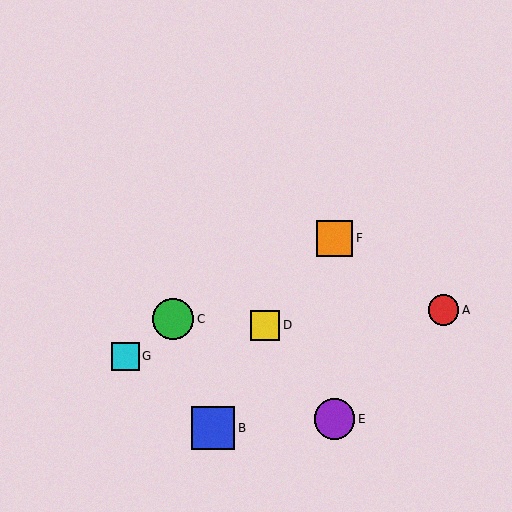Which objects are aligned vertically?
Objects E, F are aligned vertically.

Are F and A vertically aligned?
No, F is at x≈335 and A is at x≈444.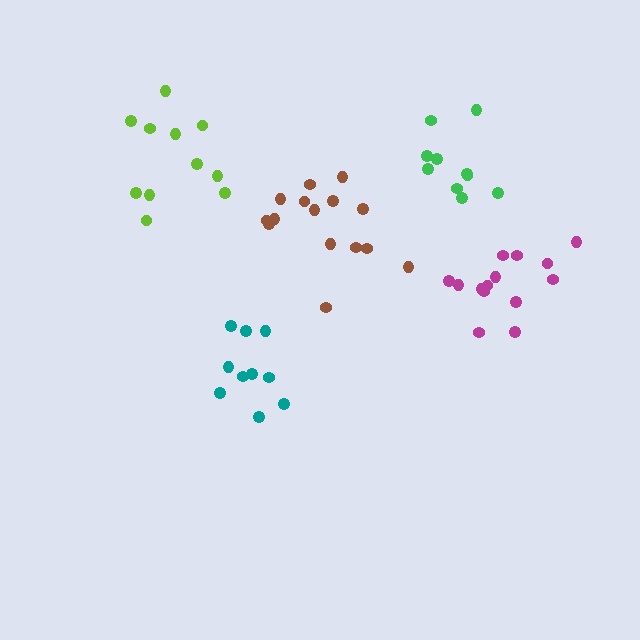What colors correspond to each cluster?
The clusters are colored: green, brown, magenta, teal, lime.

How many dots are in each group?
Group 1: 10 dots, Group 2: 15 dots, Group 3: 14 dots, Group 4: 10 dots, Group 5: 11 dots (60 total).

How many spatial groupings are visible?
There are 5 spatial groupings.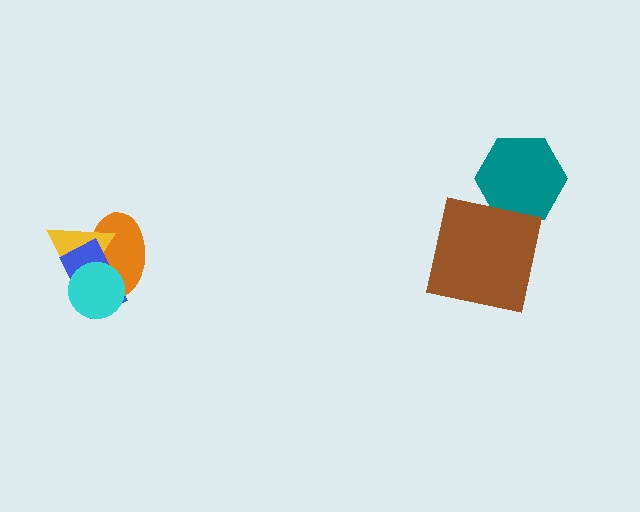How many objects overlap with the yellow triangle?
3 objects overlap with the yellow triangle.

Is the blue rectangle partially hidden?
Yes, it is partially covered by another shape.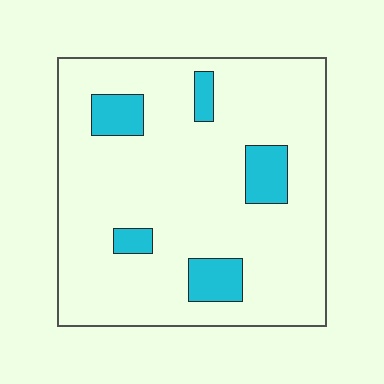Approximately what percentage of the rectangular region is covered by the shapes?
Approximately 15%.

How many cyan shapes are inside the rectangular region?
5.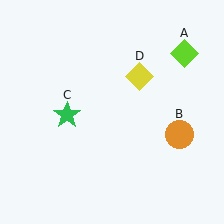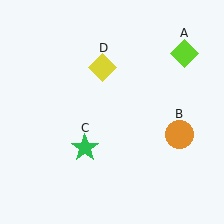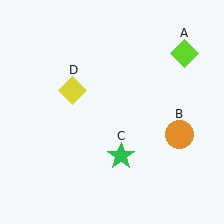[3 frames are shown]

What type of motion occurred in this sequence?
The green star (object C), yellow diamond (object D) rotated counterclockwise around the center of the scene.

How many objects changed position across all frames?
2 objects changed position: green star (object C), yellow diamond (object D).